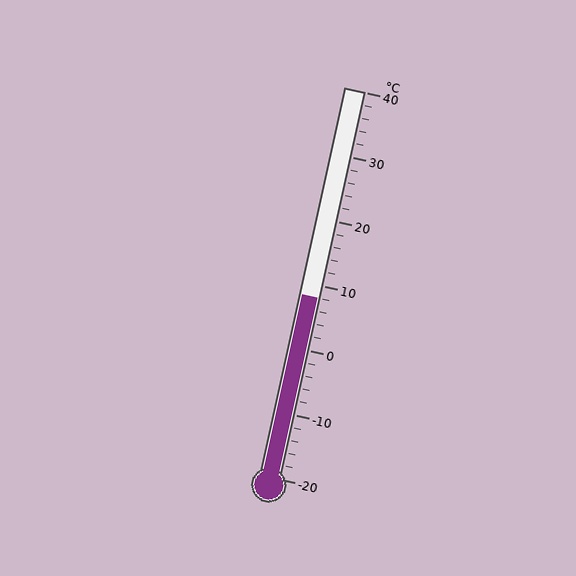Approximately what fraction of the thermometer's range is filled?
The thermometer is filled to approximately 45% of its range.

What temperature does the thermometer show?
The thermometer shows approximately 8°C.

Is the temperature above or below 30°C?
The temperature is below 30°C.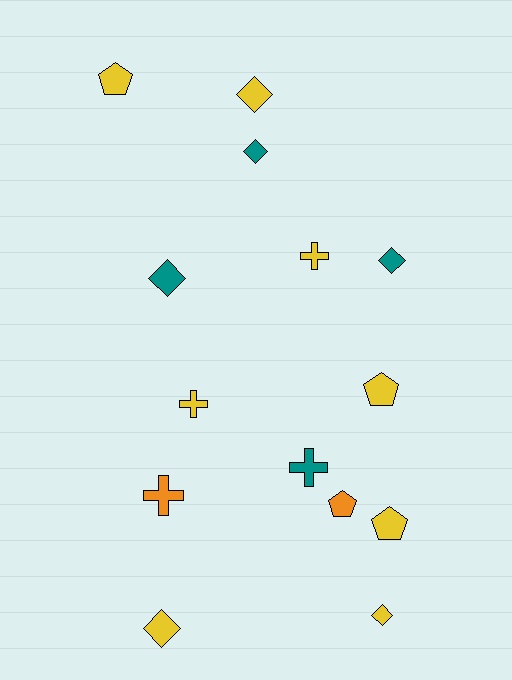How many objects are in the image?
There are 14 objects.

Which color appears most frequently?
Yellow, with 8 objects.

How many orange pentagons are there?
There is 1 orange pentagon.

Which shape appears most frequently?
Diamond, with 6 objects.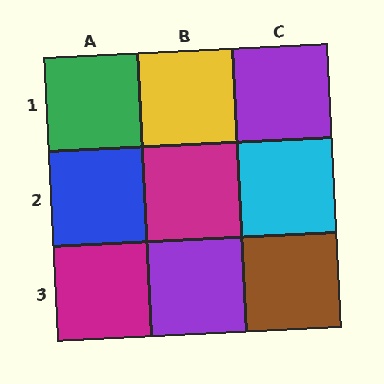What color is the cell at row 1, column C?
Purple.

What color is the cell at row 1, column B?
Yellow.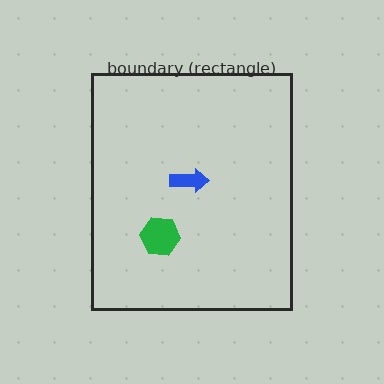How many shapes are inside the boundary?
2 inside, 0 outside.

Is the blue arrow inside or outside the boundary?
Inside.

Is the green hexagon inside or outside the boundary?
Inside.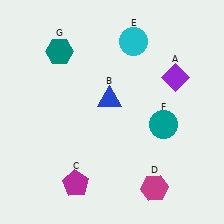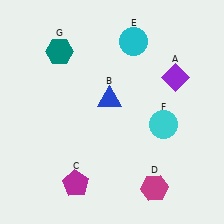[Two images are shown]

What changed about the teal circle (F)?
In Image 1, F is teal. In Image 2, it changed to cyan.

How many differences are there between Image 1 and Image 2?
There is 1 difference between the two images.